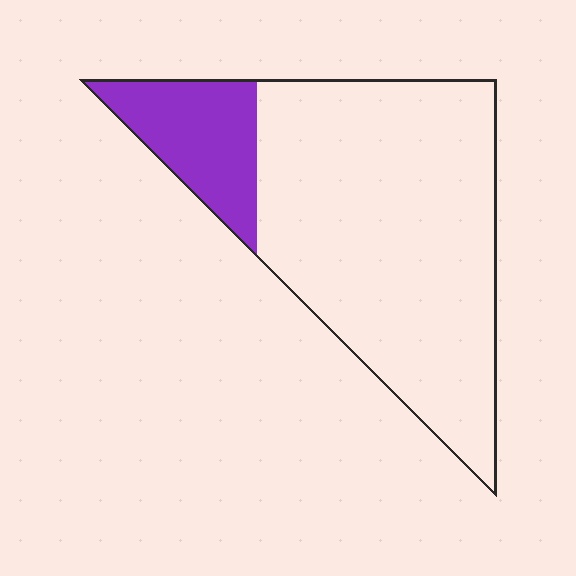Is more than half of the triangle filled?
No.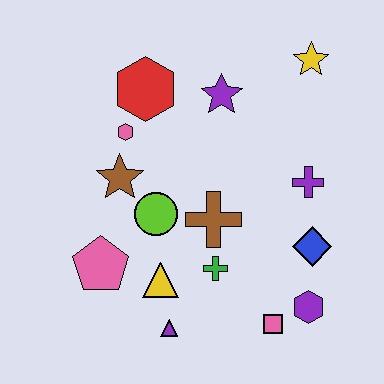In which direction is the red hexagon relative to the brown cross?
The red hexagon is above the brown cross.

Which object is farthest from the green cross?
The yellow star is farthest from the green cross.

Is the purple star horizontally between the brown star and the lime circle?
No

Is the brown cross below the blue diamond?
No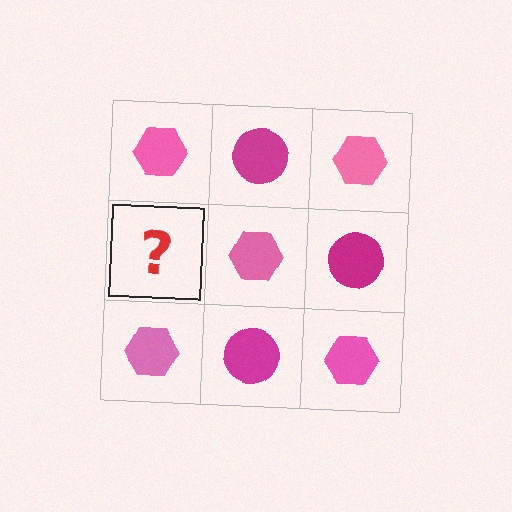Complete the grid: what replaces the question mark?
The question mark should be replaced with a magenta circle.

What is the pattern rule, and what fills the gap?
The rule is that it alternates pink hexagon and magenta circle in a checkerboard pattern. The gap should be filled with a magenta circle.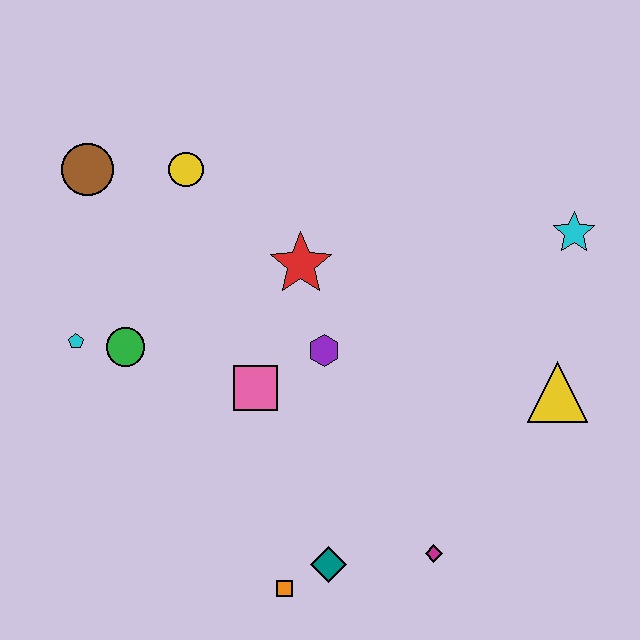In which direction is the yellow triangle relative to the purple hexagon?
The yellow triangle is to the right of the purple hexagon.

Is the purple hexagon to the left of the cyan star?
Yes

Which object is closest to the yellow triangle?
The cyan star is closest to the yellow triangle.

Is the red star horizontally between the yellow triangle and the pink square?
Yes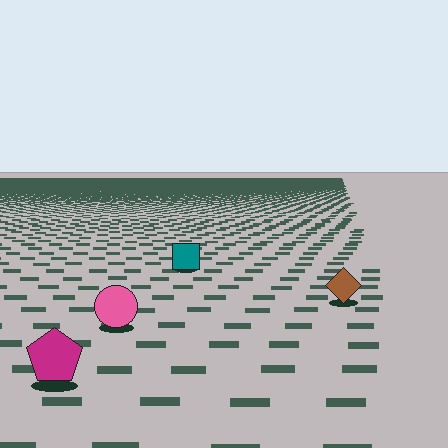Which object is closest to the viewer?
The magenta pentagon is closest. The texture marks near it are larger and more spread out.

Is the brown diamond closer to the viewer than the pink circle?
No. The pink circle is closer — you can tell from the texture gradient: the ground texture is coarser near it.